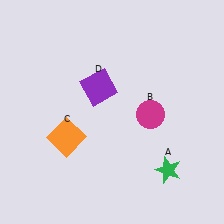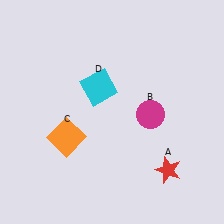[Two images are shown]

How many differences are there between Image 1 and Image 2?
There are 2 differences between the two images.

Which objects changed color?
A changed from green to red. D changed from purple to cyan.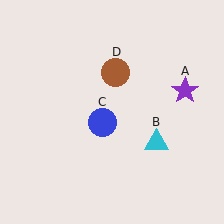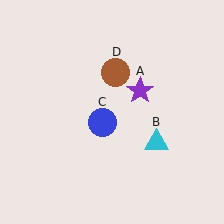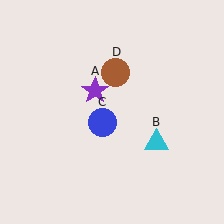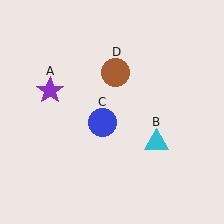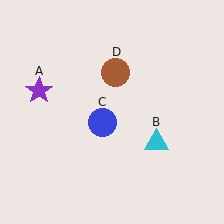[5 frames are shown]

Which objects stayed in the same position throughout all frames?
Cyan triangle (object B) and blue circle (object C) and brown circle (object D) remained stationary.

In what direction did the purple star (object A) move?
The purple star (object A) moved left.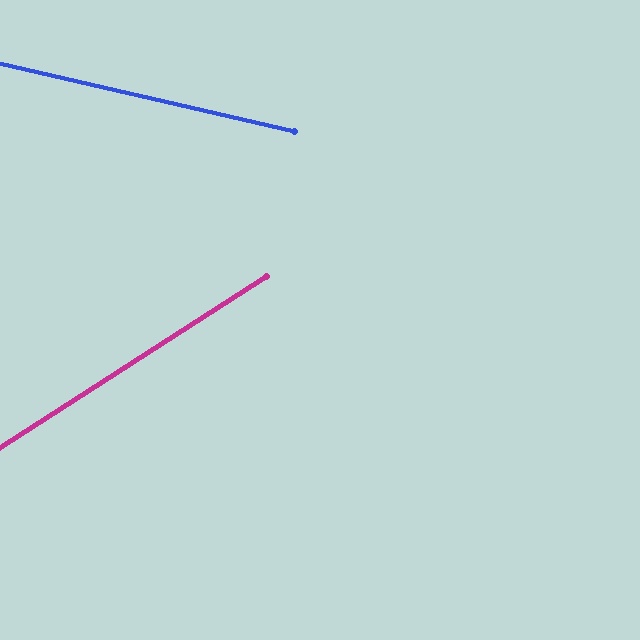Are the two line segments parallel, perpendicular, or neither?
Neither parallel nor perpendicular — they differ by about 45°.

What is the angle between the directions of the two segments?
Approximately 45 degrees.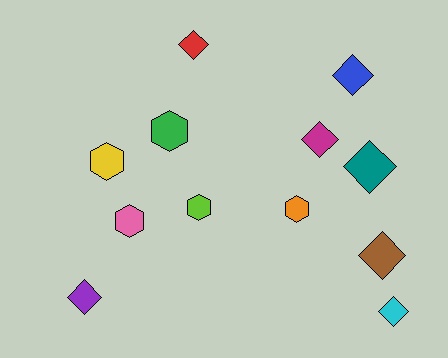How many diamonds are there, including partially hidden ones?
There are 7 diamonds.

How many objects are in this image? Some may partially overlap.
There are 12 objects.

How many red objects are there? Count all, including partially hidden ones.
There is 1 red object.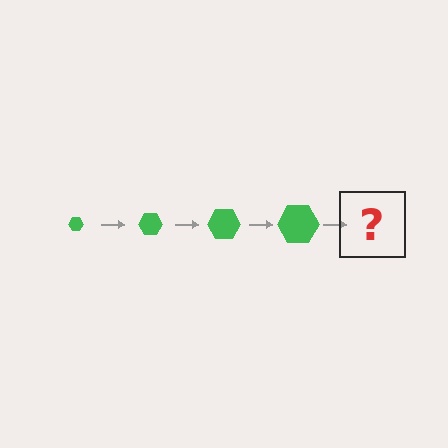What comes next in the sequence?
The next element should be a green hexagon, larger than the previous one.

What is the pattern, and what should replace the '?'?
The pattern is that the hexagon gets progressively larger each step. The '?' should be a green hexagon, larger than the previous one.